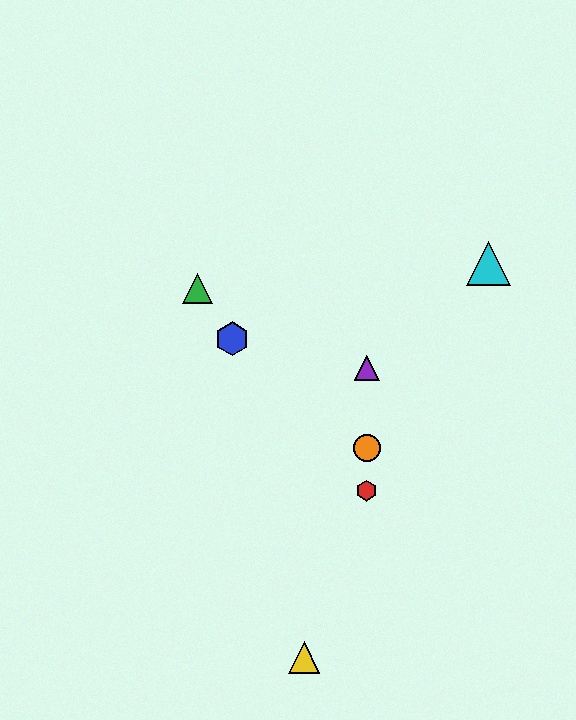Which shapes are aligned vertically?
The red hexagon, the purple triangle, the orange circle are aligned vertically.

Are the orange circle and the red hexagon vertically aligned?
Yes, both are at x≈367.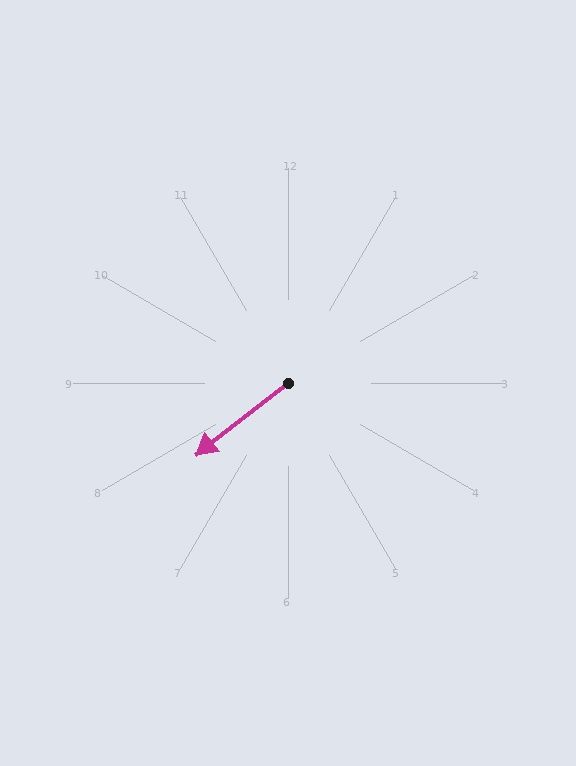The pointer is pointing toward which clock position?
Roughly 8 o'clock.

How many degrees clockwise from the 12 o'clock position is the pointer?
Approximately 232 degrees.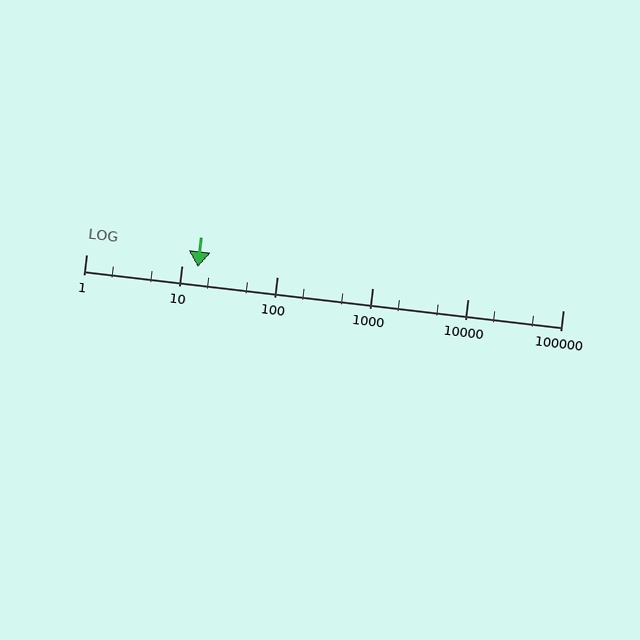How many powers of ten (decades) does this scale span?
The scale spans 5 decades, from 1 to 100000.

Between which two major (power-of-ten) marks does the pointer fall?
The pointer is between 10 and 100.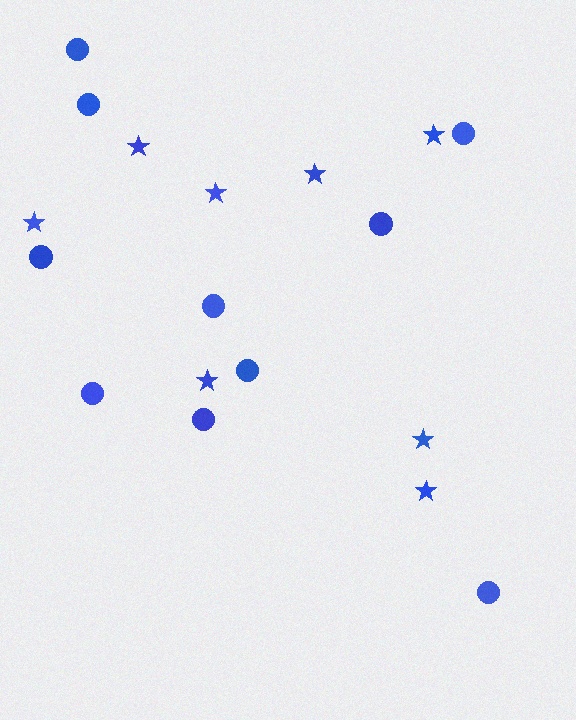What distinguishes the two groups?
There are 2 groups: one group of stars (8) and one group of circles (10).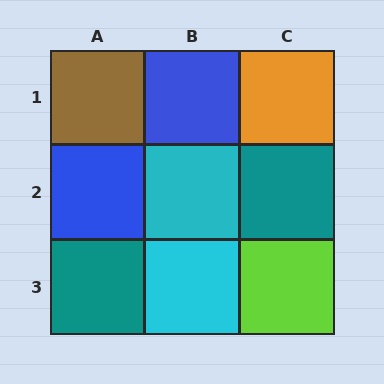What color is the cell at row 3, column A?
Teal.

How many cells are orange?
1 cell is orange.